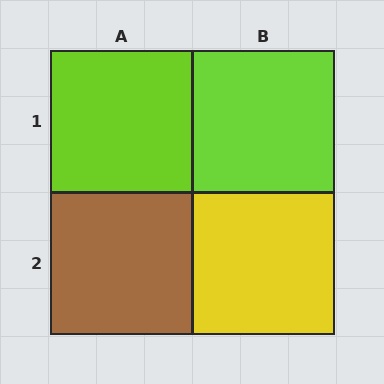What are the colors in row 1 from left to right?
Lime, lime.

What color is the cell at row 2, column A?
Brown.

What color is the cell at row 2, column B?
Yellow.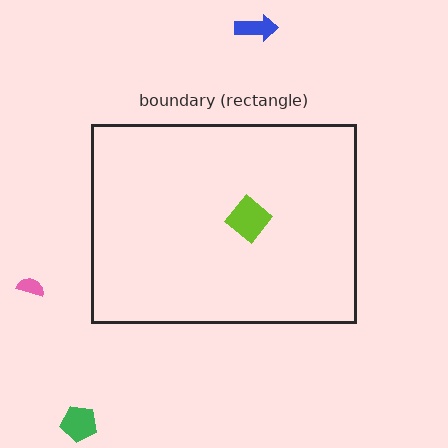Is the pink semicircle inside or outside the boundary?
Outside.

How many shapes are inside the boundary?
1 inside, 3 outside.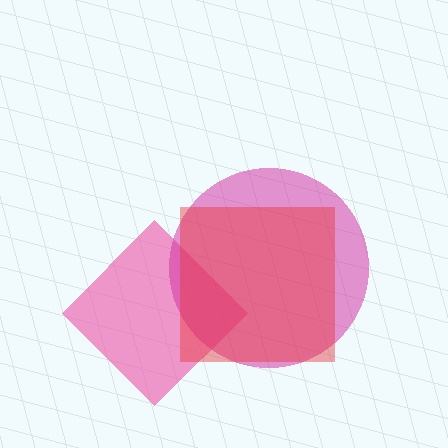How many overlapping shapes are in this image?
There are 3 overlapping shapes in the image.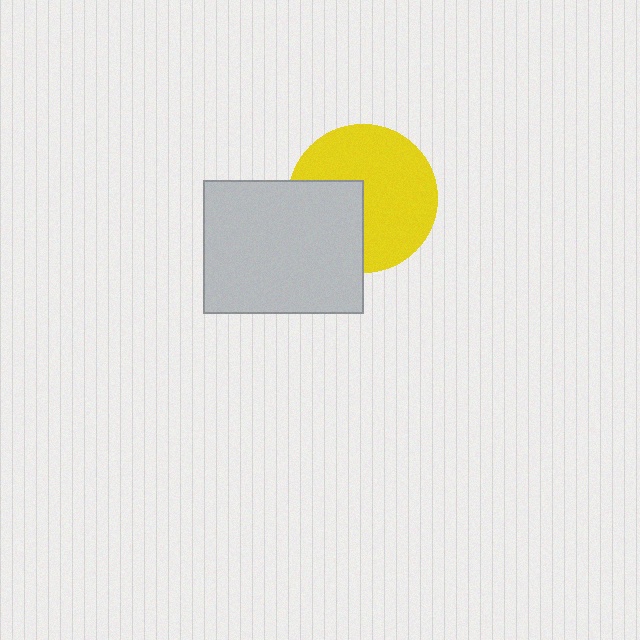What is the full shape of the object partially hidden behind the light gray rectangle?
The partially hidden object is a yellow circle.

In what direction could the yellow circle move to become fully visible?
The yellow circle could move right. That would shift it out from behind the light gray rectangle entirely.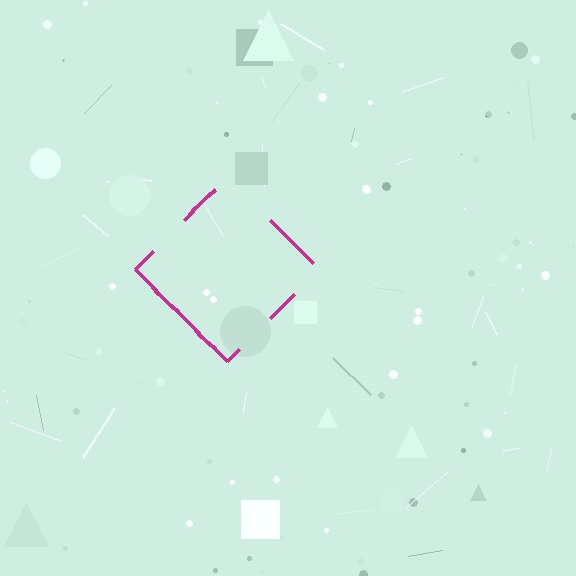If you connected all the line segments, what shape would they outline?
They would outline a diamond.